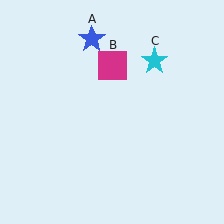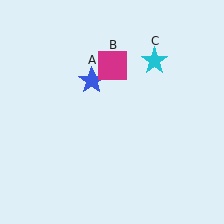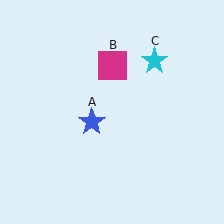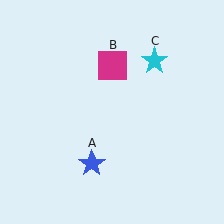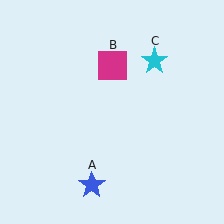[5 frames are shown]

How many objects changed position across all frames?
1 object changed position: blue star (object A).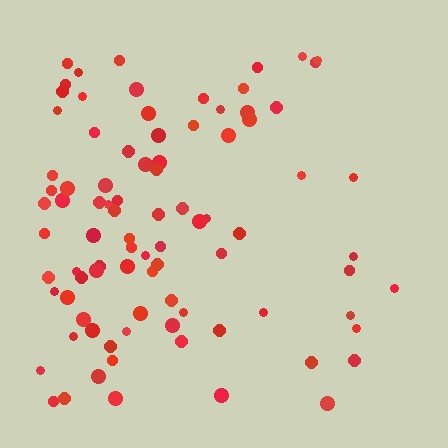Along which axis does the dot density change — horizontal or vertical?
Horizontal.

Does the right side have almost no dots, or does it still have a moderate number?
Still a moderate number, just noticeably fewer than the left.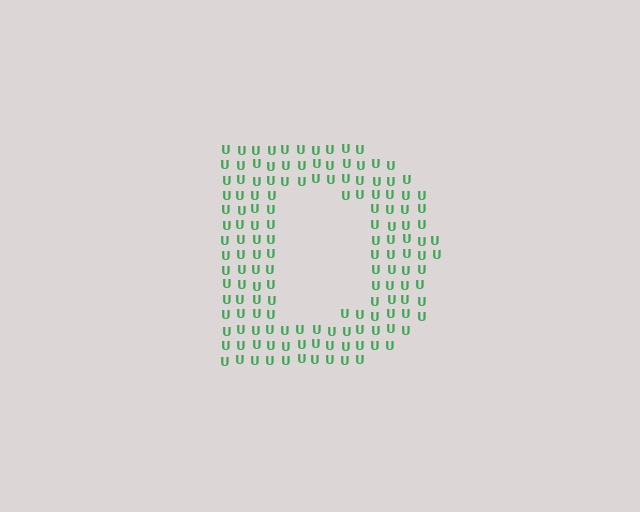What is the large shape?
The large shape is the letter D.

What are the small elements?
The small elements are letter U's.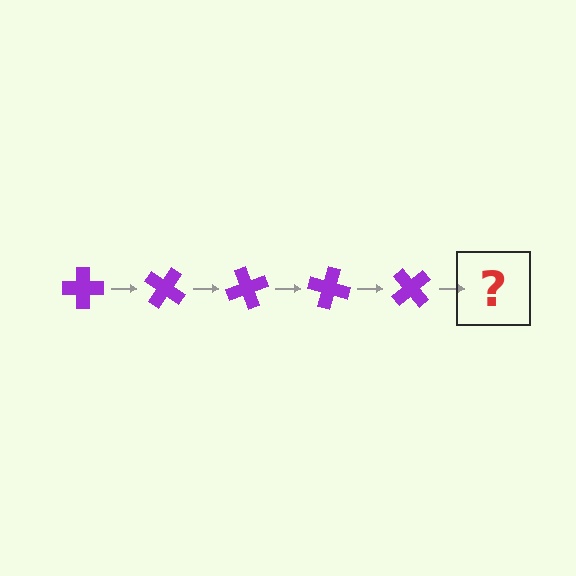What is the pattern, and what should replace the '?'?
The pattern is that the cross rotates 35 degrees each step. The '?' should be a purple cross rotated 175 degrees.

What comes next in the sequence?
The next element should be a purple cross rotated 175 degrees.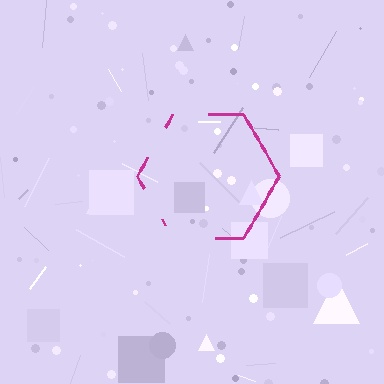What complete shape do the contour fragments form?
The contour fragments form a hexagon.